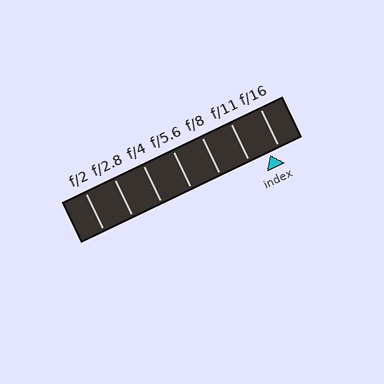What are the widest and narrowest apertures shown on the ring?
The widest aperture shown is f/2 and the narrowest is f/16.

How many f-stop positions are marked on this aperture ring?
There are 7 f-stop positions marked.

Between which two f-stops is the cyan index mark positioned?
The index mark is between f/11 and f/16.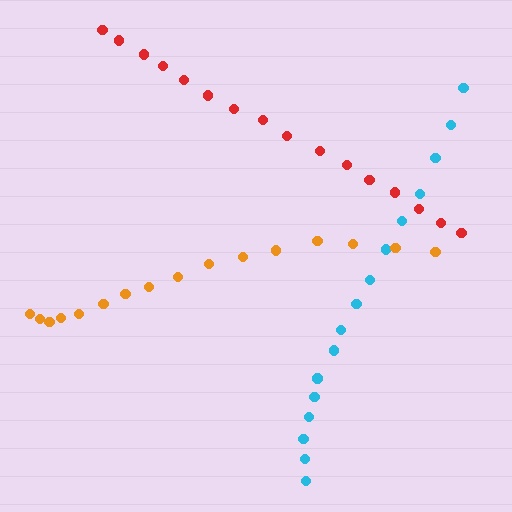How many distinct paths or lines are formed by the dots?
There are 3 distinct paths.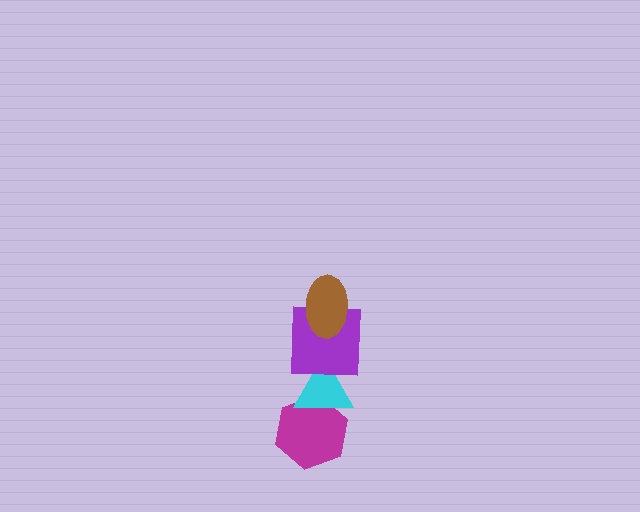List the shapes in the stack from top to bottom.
From top to bottom: the brown ellipse, the purple square, the cyan triangle, the magenta hexagon.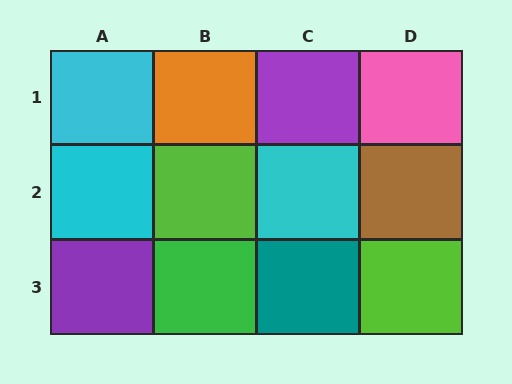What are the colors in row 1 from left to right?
Cyan, orange, purple, pink.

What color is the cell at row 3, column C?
Teal.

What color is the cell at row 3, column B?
Green.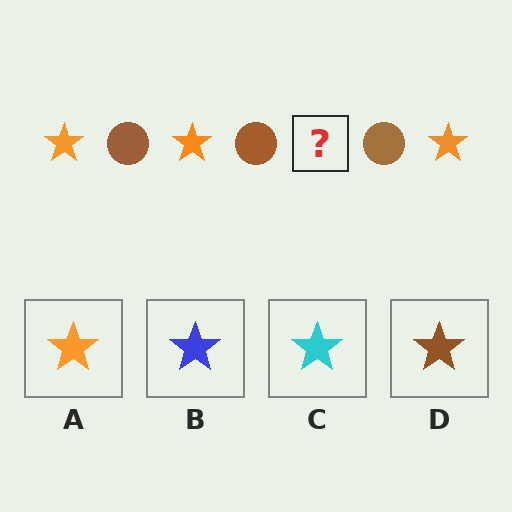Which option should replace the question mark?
Option A.